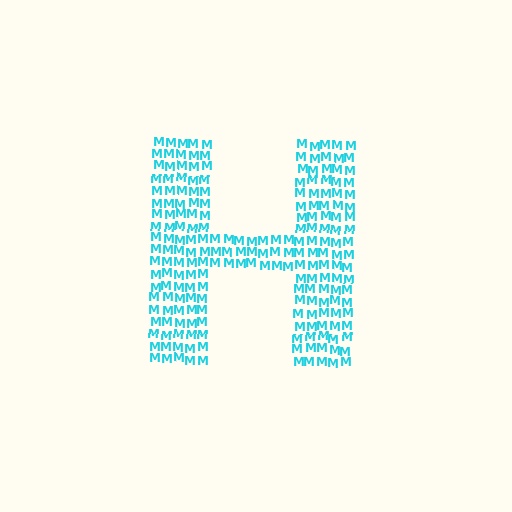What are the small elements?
The small elements are letter M's.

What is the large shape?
The large shape is the letter H.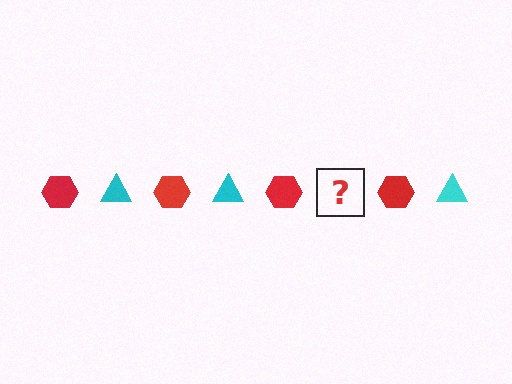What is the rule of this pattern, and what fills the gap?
The rule is that the pattern alternates between red hexagon and cyan triangle. The gap should be filled with a cyan triangle.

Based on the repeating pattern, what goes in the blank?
The blank should be a cyan triangle.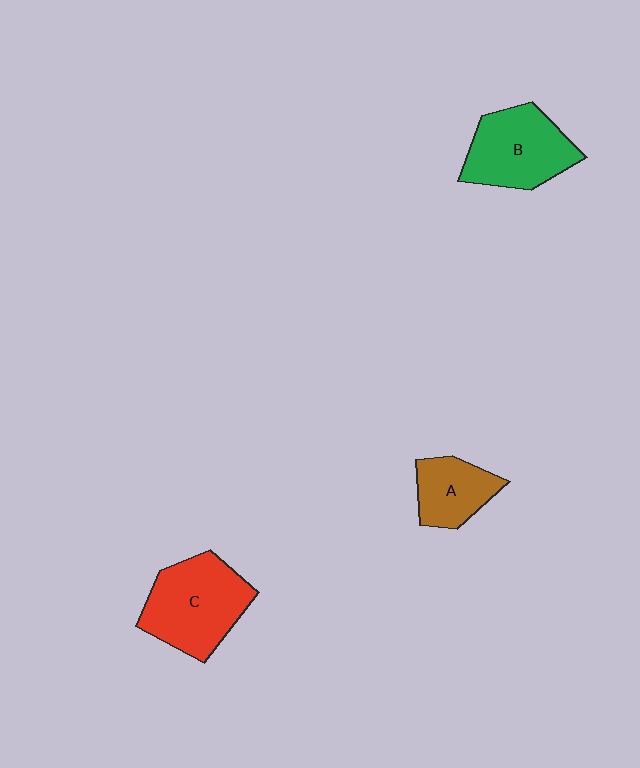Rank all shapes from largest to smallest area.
From largest to smallest: C (red), B (green), A (brown).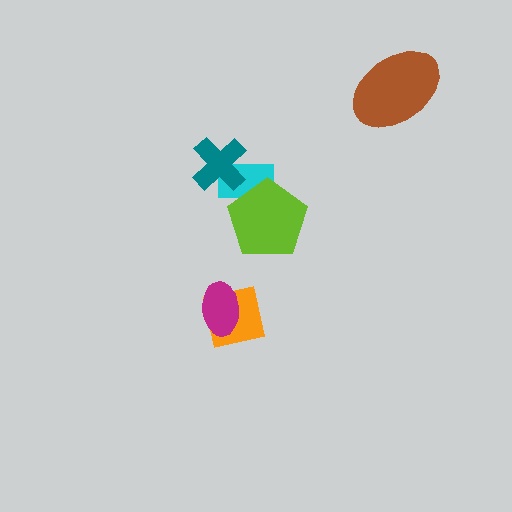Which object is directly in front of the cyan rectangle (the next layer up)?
The teal cross is directly in front of the cyan rectangle.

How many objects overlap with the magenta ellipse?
1 object overlaps with the magenta ellipse.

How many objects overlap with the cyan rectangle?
2 objects overlap with the cyan rectangle.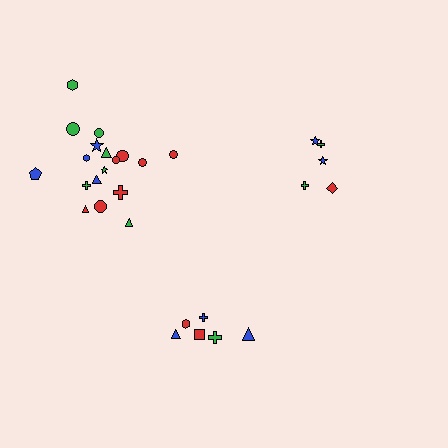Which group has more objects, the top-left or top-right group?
The top-left group.